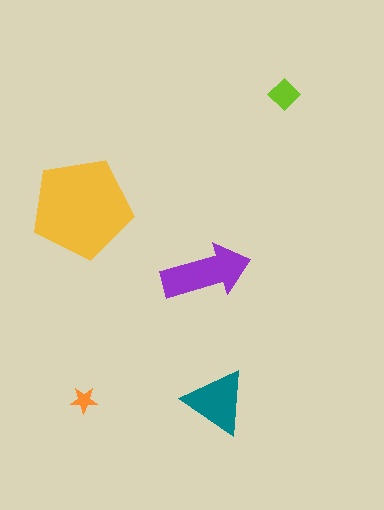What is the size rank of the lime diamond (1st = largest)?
4th.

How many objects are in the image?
There are 5 objects in the image.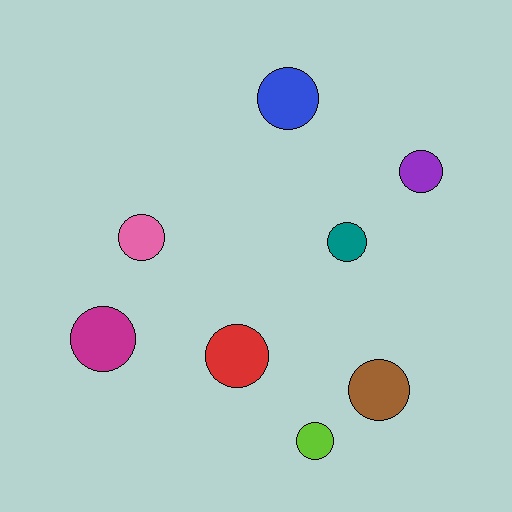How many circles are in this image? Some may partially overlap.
There are 8 circles.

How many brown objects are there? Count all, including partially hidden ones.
There is 1 brown object.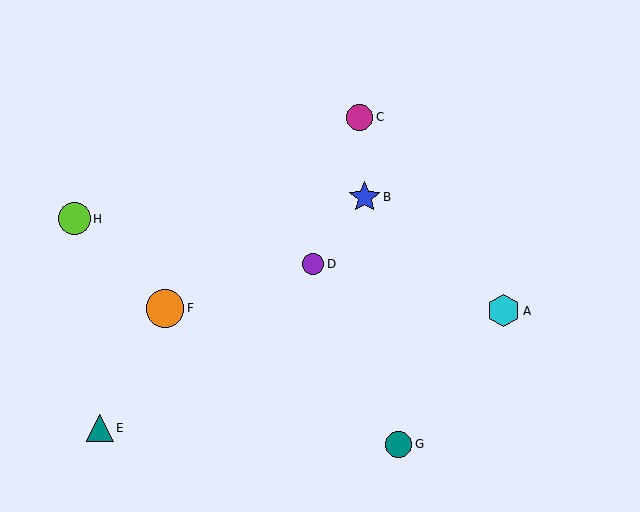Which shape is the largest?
The orange circle (labeled F) is the largest.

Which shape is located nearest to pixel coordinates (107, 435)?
The teal triangle (labeled E) at (100, 428) is nearest to that location.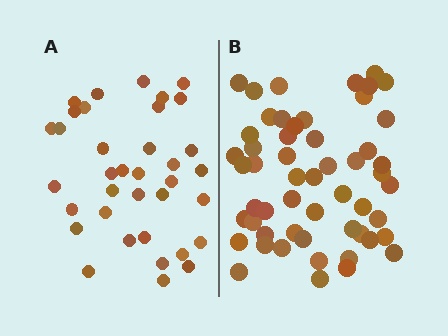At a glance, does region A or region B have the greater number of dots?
Region B (the right region) has more dots.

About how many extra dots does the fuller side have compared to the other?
Region B has approximately 20 more dots than region A.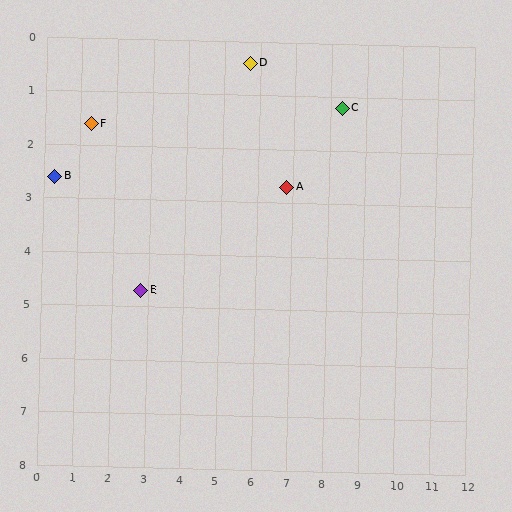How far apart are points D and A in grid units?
Points D and A are about 2.5 grid units apart.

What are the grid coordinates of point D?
Point D is at approximately (5.7, 0.4).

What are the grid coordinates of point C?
Point C is at approximately (8.3, 1.2).